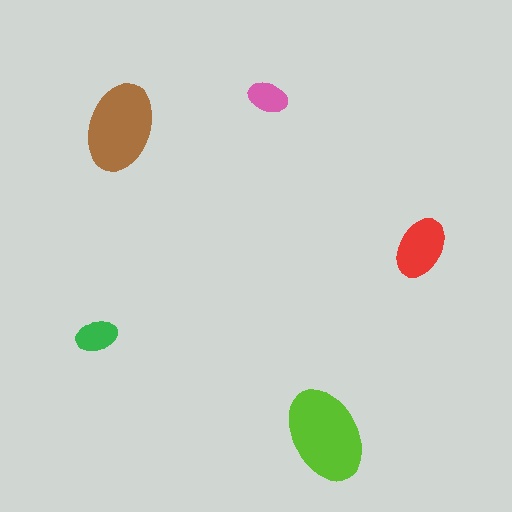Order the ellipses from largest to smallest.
the lime one, the brown one, the red one, the green one, the pink one.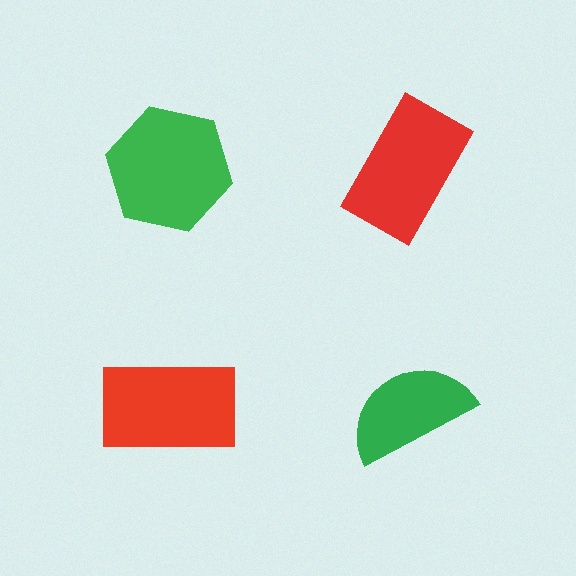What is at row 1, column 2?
A red rectangle.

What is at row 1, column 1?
A green hexagon.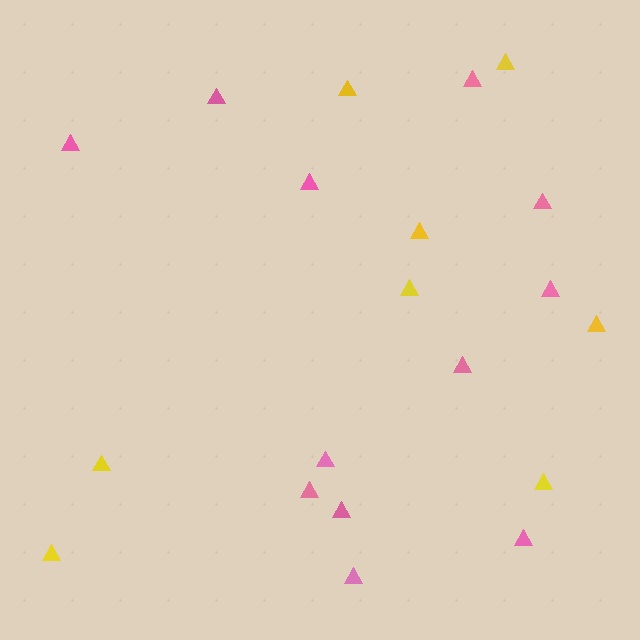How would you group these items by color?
There are 2 groups: one group of yellow triangles (8) and one group of pink triangles (12).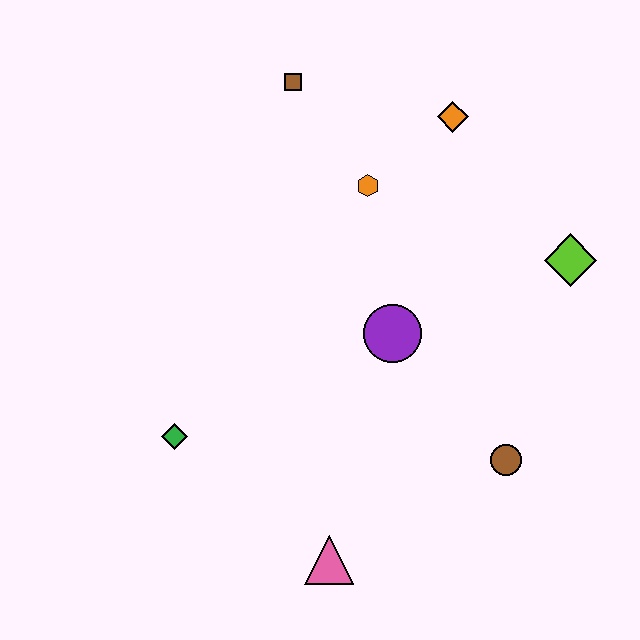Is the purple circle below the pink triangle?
No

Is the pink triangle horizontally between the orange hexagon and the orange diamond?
No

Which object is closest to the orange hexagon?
The orange diamond is closest to the orange hexagon.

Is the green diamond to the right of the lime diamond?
No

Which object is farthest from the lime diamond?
The green diamond is farthest from the lime diamond.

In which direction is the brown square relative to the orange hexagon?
The brown square is above the orange hexagon.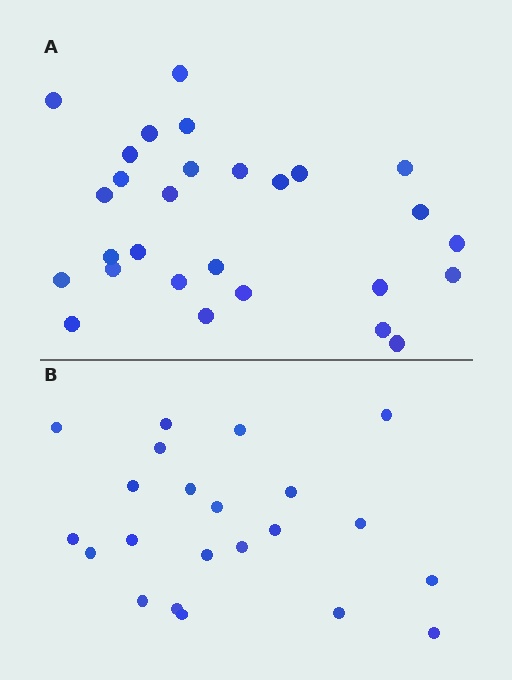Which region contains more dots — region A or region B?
Region A (the top region) has more dots.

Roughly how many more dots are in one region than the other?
Region A has about 6 more dots than region B.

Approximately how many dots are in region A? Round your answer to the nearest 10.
About 30 dots. (The exact count is 28, which rounds to 30.)